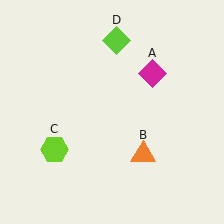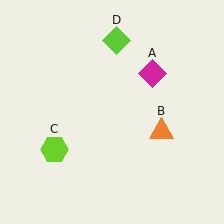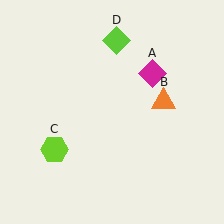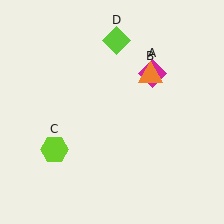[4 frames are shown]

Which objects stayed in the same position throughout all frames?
Magenta diamond (object A) and lime hexagon (object C) and lime diamond (object D) remained stationary.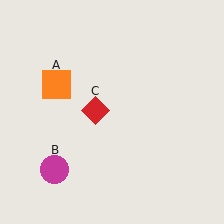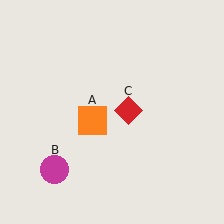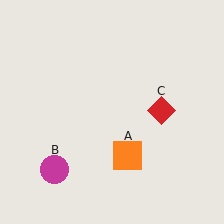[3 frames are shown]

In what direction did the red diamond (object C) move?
The red diamond (object C) moved right.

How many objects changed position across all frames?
2 objects changed position: orange square (object A), red diamond (object C).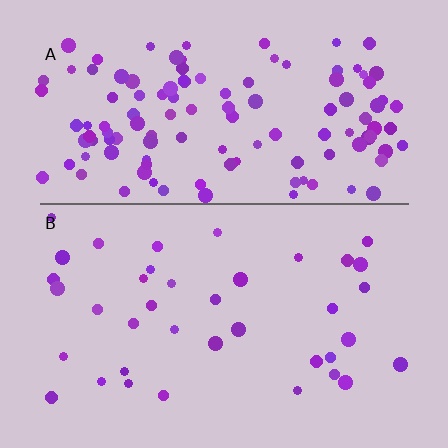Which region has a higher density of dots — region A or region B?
A (the top).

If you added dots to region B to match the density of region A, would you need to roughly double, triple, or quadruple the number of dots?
Approximately triple.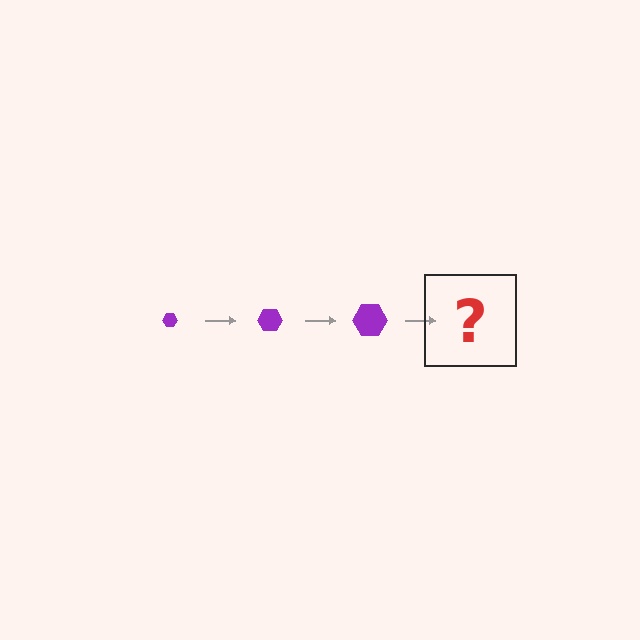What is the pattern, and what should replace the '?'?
The pattern is that the hexagon gets progressively larger each step. The '?' should be a purple hexagon, larger than the previous one.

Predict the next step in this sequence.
The next step is a purple hexagon, larger than the previous one.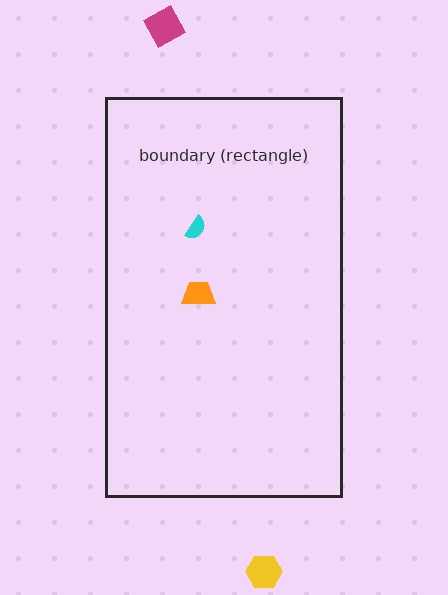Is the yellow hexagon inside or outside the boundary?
Outside.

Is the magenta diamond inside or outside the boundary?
Outside.